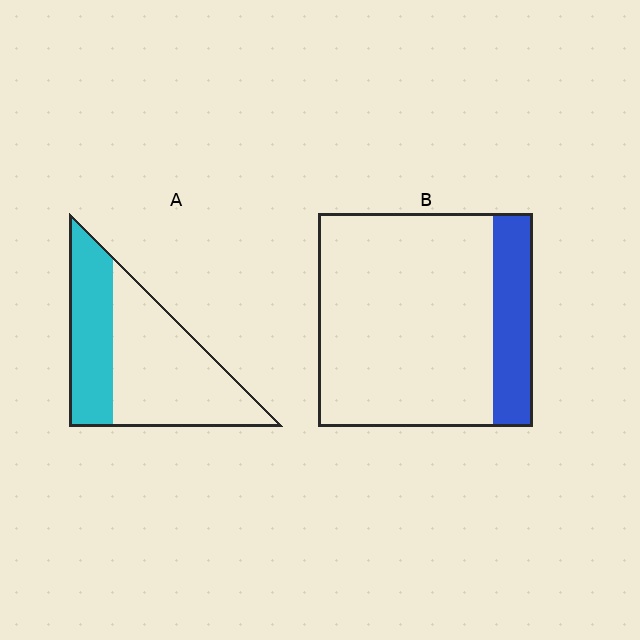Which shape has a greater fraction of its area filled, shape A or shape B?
Shape A.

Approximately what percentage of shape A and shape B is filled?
A is approximately 35% and B is approximately 20%.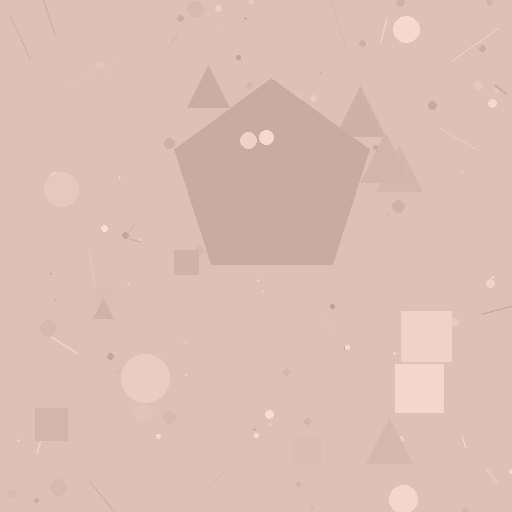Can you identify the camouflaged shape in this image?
The camouflaged shape is a pentagon.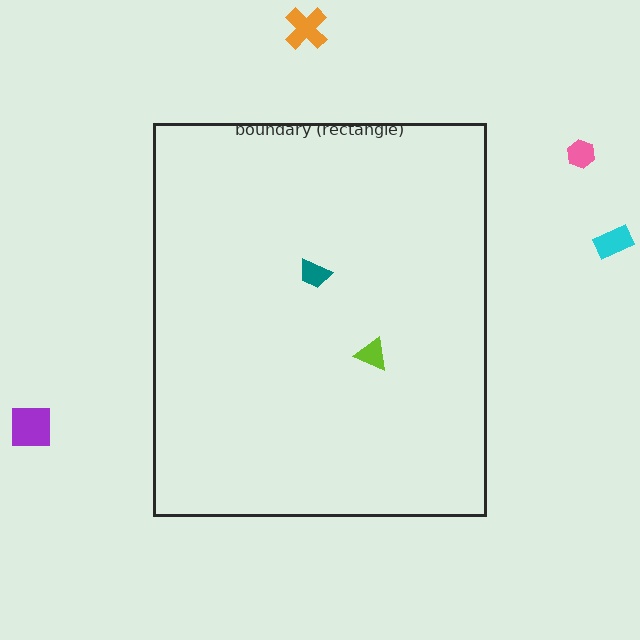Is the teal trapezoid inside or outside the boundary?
Inside.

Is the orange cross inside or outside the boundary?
Outside.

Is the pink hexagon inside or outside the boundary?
Outside.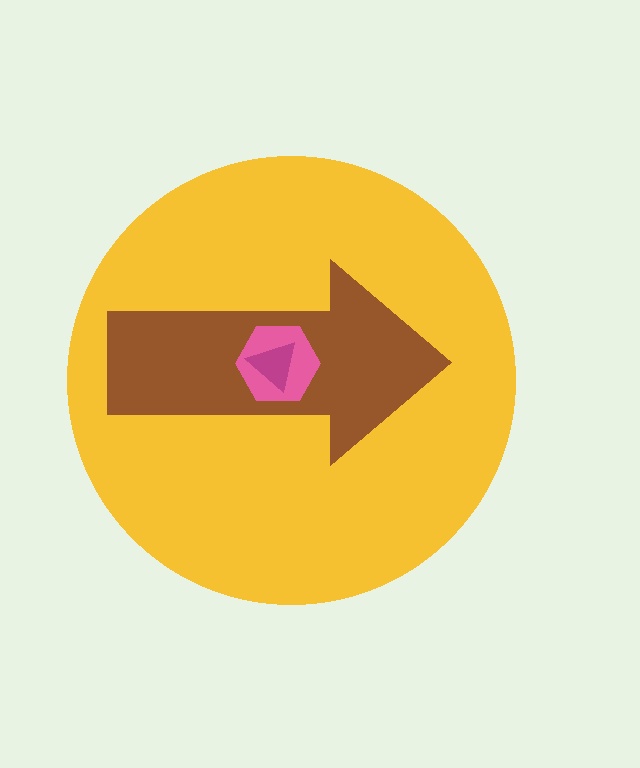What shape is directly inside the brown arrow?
The pink hexagon.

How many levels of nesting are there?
4.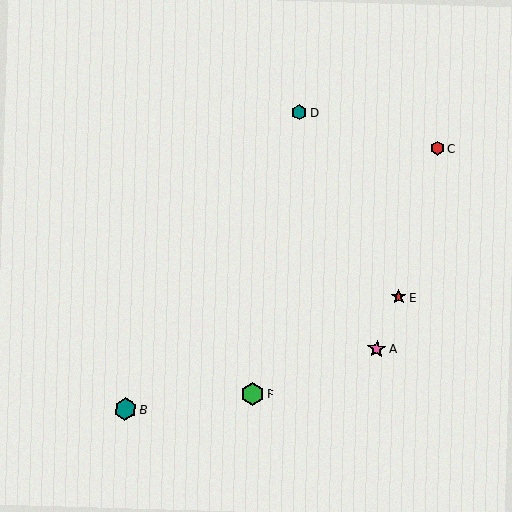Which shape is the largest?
The green hexagon (labeled F) is the largest.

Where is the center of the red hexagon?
The center of the red hexagon is at (438, 149).